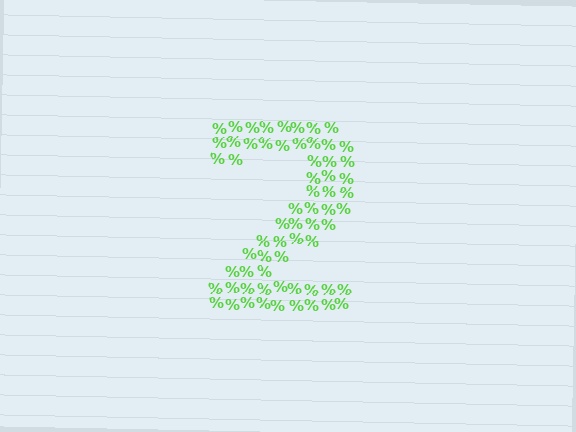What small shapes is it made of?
It is made of small percent signs.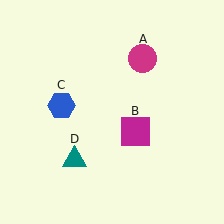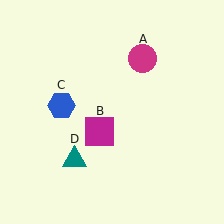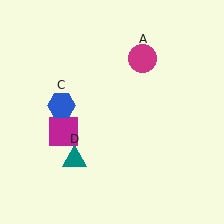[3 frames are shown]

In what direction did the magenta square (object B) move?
The magenta square (object B) moved left.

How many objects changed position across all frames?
1 object changed position: magenta square (object B).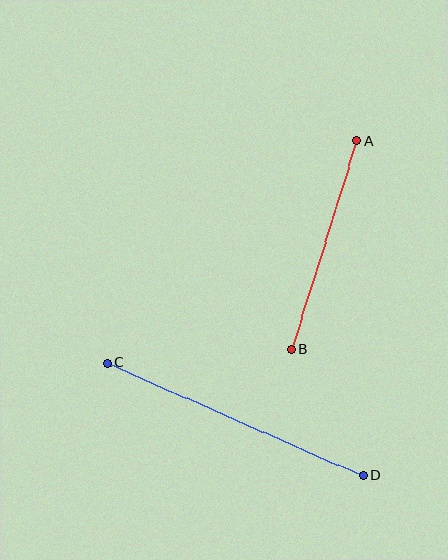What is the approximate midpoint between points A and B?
The midpoint is at approximately (324, 245) pixels.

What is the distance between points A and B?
The distance is approximately 219 pixels.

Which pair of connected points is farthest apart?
Points C and D are farthest apart.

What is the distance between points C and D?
The distance is approximately 279 pixels.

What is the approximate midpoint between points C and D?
The midpoint is at approximately (235, 419) pixels.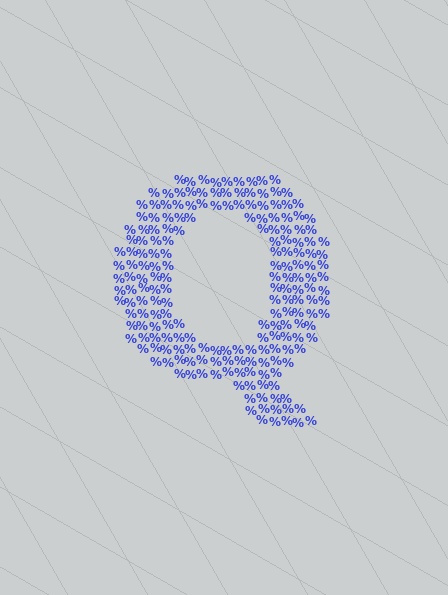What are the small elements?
The small elements are percent signs.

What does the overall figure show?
The overall figure shows the letter Q.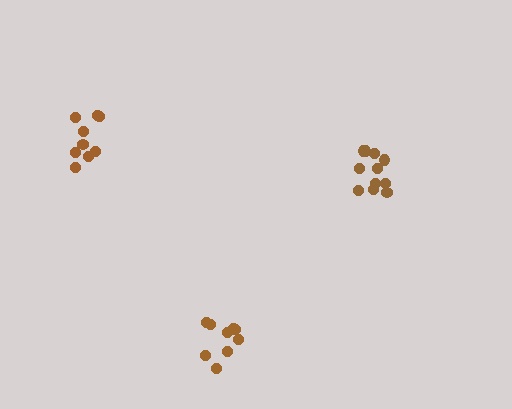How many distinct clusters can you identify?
There are 3 distinct clusters.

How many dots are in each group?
Group 1: 11 dots, Group 2: 9 dots, Group 3: 9 dots (29 total).